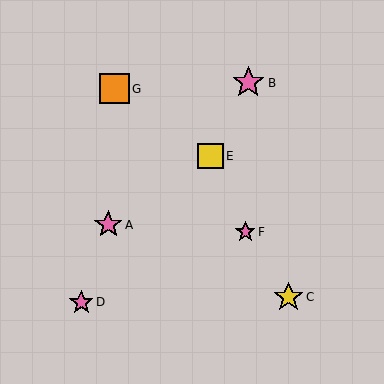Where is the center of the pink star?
The center of the pink star is at (245, 232).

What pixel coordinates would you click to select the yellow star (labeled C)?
Click at (288, 297) to select the yellow star C.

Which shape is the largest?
The pink star (labeled B) is the largest.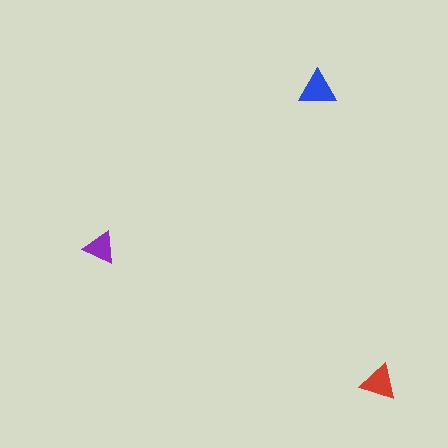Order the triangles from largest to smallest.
the blue one, the red one, the purple one.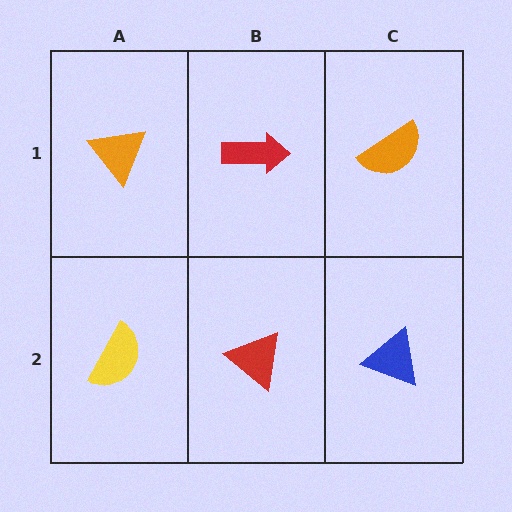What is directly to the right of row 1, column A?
A red arrow.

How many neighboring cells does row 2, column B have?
3.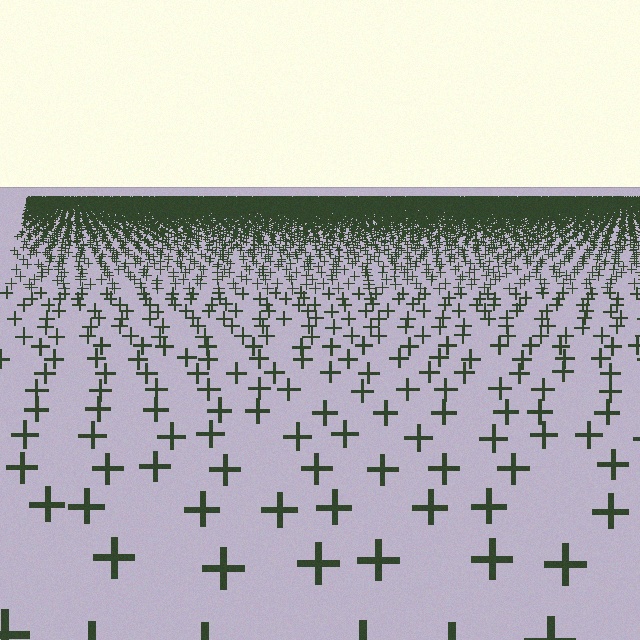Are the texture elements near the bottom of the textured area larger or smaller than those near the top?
Larger. Near the bottom, elements are closer to the viewer and appear at a bigger on-screen size.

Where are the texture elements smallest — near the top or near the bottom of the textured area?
Near the top.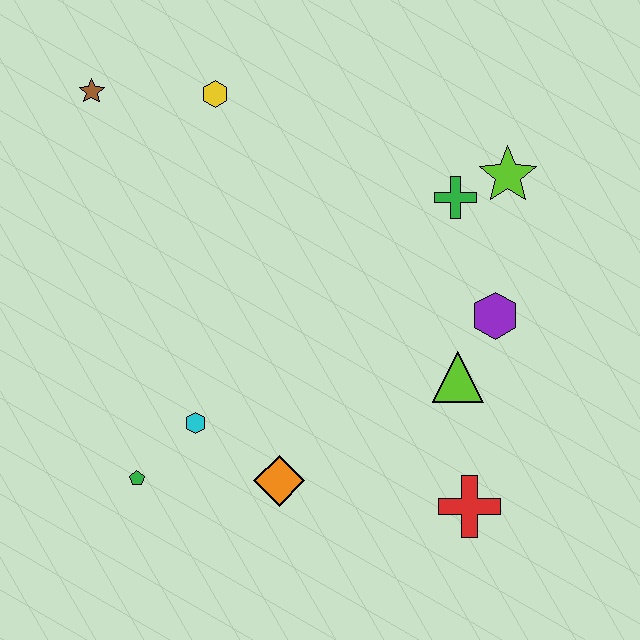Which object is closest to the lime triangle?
The purple hexagon is closest to the lime triangle.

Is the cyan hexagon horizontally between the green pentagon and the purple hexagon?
Yes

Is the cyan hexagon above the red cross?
Yes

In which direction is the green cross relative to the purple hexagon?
The green cross is above the purple hexagon.